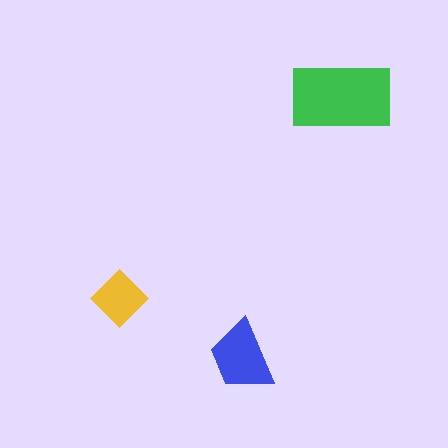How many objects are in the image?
There are 3 objects in the image.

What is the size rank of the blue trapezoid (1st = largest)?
2nd.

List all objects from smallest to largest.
The yellow diamond, the blue trapezoid, the green rectangle.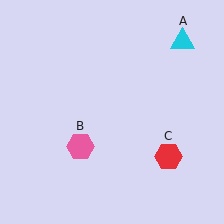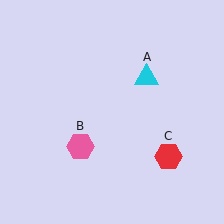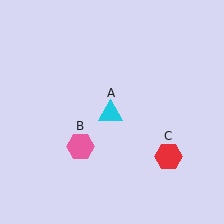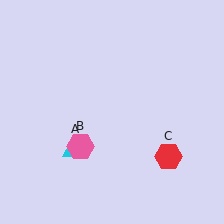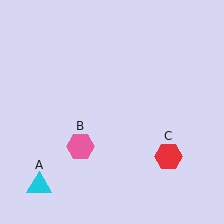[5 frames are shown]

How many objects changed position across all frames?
1 object changed position: cyan triangle (object A).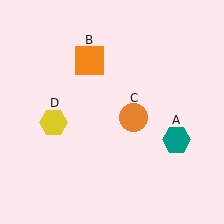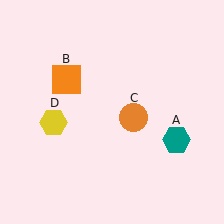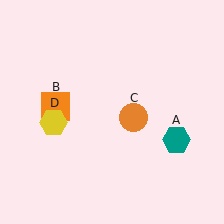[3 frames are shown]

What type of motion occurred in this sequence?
The orange square (object B) rotated counterclockwise around the center of the scene.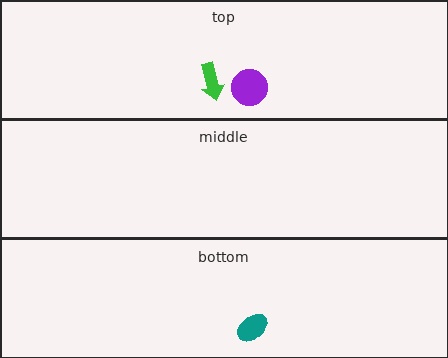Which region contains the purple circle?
The top region.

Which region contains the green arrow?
The top region.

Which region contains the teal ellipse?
The bottom region.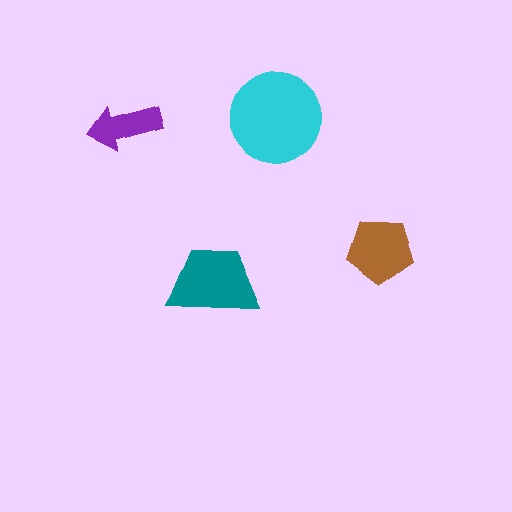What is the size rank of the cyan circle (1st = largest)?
1st.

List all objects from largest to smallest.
The cyan circle, the teal trapezoid, the brown pentagon, the purple arrow.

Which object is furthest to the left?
The purple arrow is leftmost.